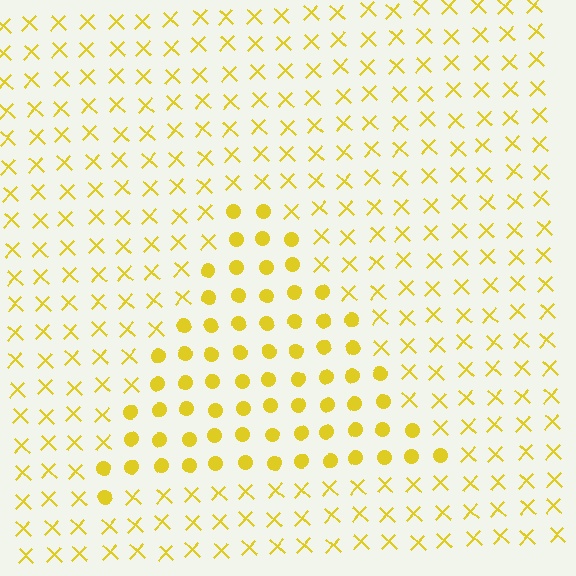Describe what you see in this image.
The image is filled with small yellow elements arranged in a uniform grid. A triangle-shaped region contains circles, while the surrounding area contains X marks. The boundary is defined purely by the change in element shape.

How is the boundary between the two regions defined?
The boundary is defined by a change in element shape: circles inside vs. X marks outside. All elements share the same color and spacing.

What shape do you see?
I see a triangle.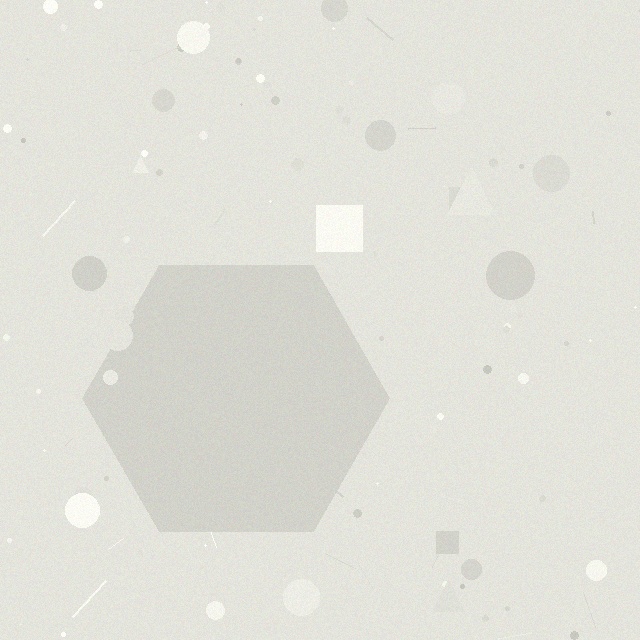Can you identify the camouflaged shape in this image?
The camouflaged shape is a hexagon.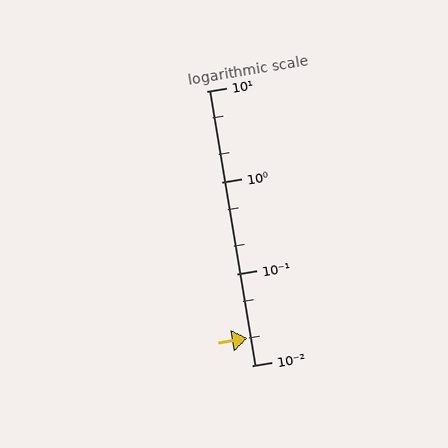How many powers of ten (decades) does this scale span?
The scale spans 3 decades, from 0.01 to 10.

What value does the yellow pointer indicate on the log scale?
The pointer indicates approximately 0.02.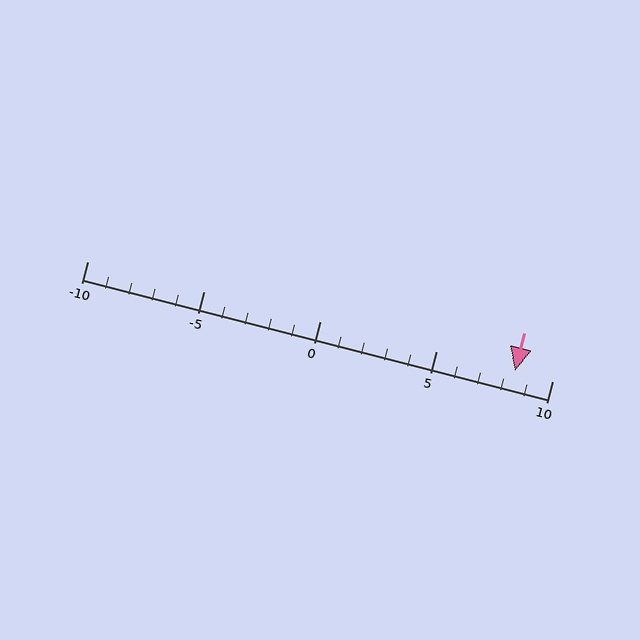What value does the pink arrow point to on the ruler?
The pink arrow points to approximately 8.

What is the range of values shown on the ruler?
The ruler shows values from -10 to 10.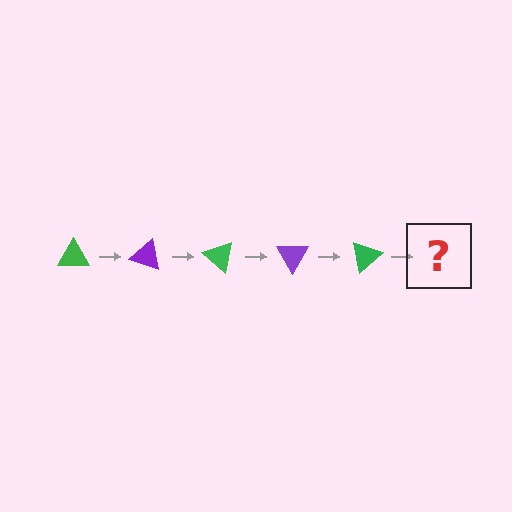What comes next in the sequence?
The next element should be a purple triangle, rotated 100 degrees from the start.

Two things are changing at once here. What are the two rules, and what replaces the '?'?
The two rules are that it rotates 20 degrees each step and the color cycles through green and purple. The '?' should be a purple triangle, rotated 100 degrees from the start.